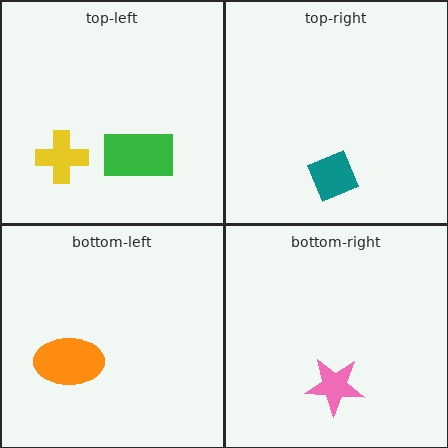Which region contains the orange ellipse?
The bottom-left region.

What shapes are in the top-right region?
The teal diamond.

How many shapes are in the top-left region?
2.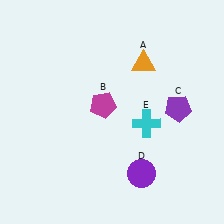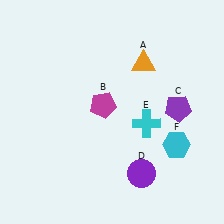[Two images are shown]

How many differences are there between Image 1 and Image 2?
There is 1 difference between the two images.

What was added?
A cyan hexagon (F) was added in Image 2.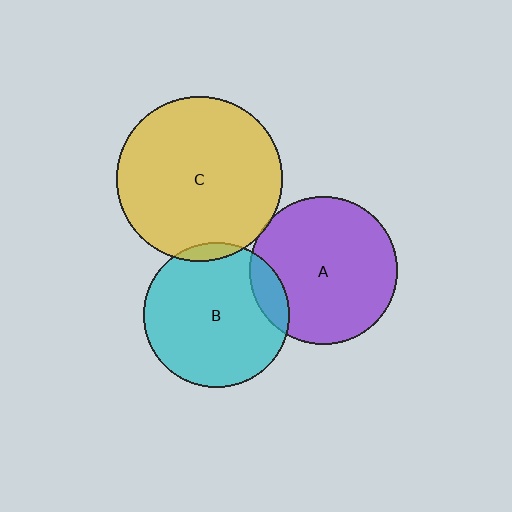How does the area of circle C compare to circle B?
Approximately 1.3 times.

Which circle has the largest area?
Circle C (yellow).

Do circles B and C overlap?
Yes.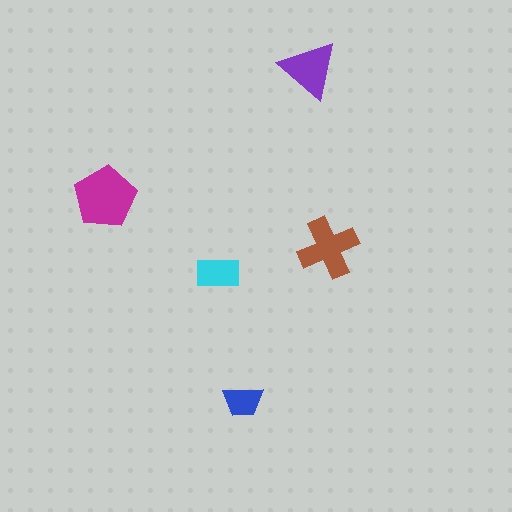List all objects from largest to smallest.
The magenta pentagon, the brown cross, the purple triangle, the cyan rectangle, the blue trapezoid.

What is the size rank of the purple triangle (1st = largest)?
3rd.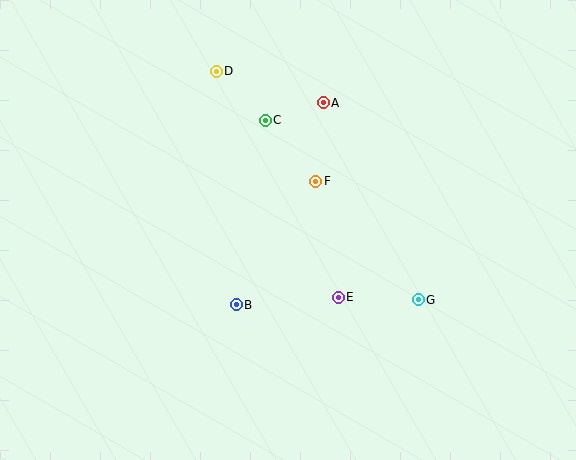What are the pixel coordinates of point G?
Point G is at (418, 300).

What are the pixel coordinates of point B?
Point B is at (236, 305).